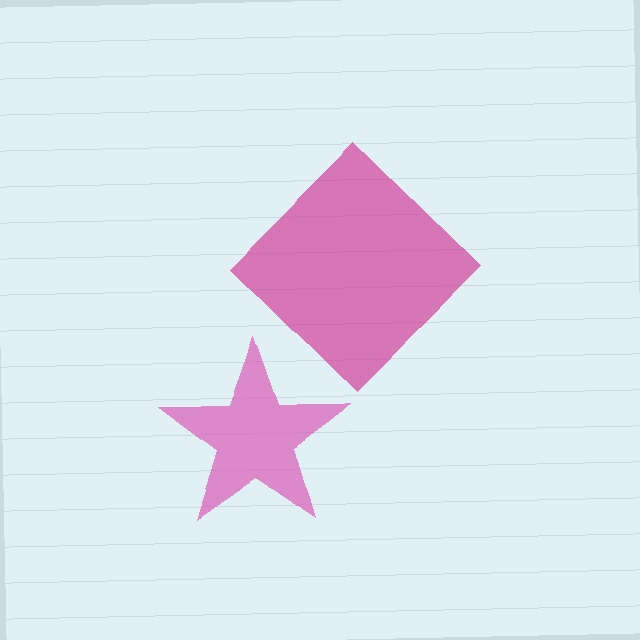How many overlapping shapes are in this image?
There are 2 overlapping shapes in the image.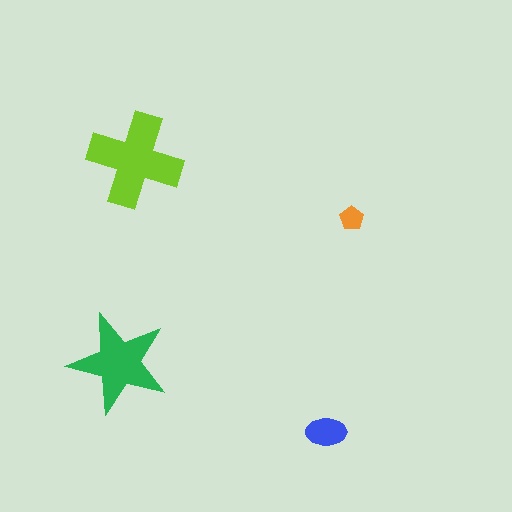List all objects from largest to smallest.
The lime cross, the green star, the blue ellipse, the orange pentagon.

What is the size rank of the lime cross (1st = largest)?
1st.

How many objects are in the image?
There are 4 objects in the image.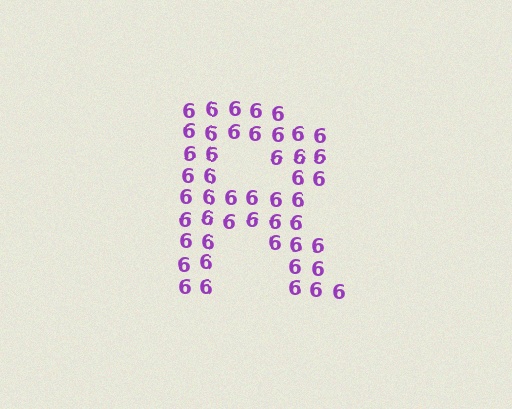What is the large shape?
The large shape is the letter R.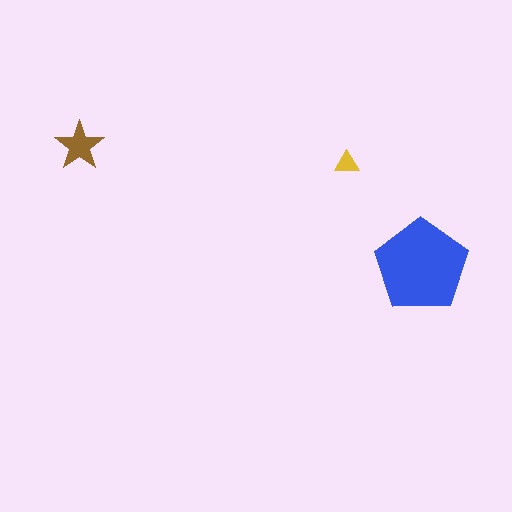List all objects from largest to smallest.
The blue pentagon, the brown star, the yellow triangle.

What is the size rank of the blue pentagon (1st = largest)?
1st.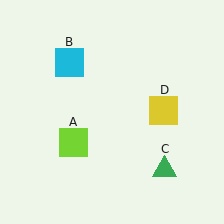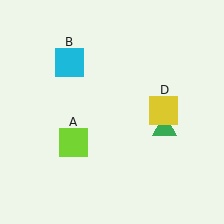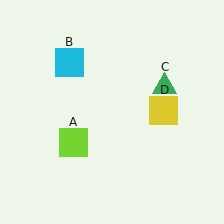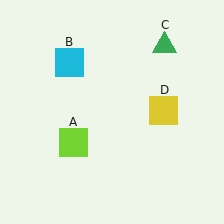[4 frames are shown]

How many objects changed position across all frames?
1 object changed position: green triangle (object C).